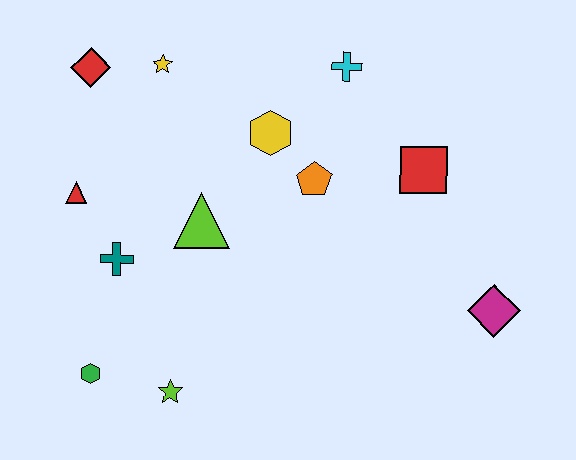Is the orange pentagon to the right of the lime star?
Yes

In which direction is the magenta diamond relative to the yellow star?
The magenta diamond is to the right of the yellow star.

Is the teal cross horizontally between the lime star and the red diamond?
Yes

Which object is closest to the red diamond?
The yellow star is closest to the red diamond.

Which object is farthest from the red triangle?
The magenta diamond is farthest from the red triangle.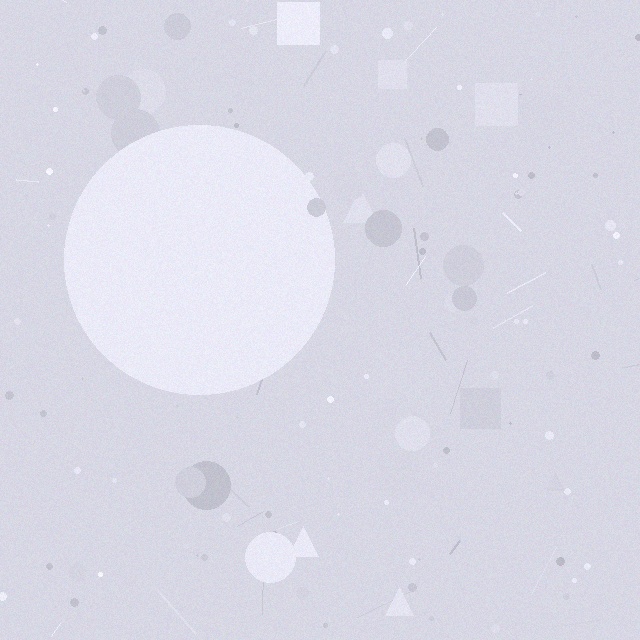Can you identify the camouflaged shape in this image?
The camouflaged shape is a circle.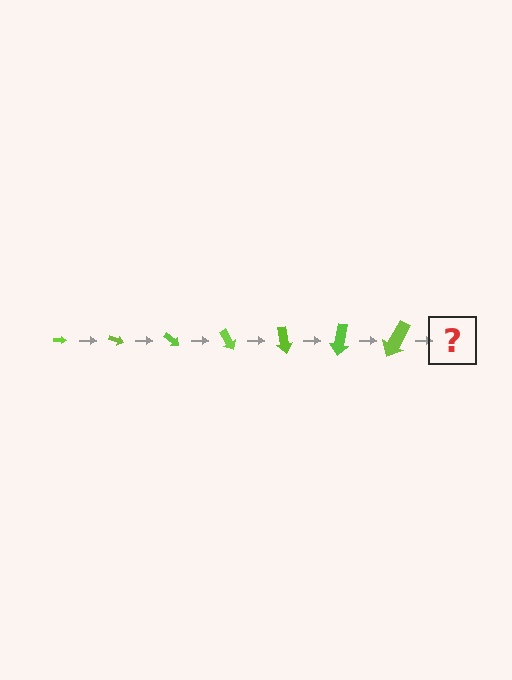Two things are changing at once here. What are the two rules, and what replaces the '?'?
The two rules are that the arrow grows larger each step and it rotates 20 degrees each step. The '?' should be an arrow, larger than the previous one and rotated 140 degrees from the start.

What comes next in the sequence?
The next element should be an arrow, larger than the previous one and rotated 140 degrees from the start.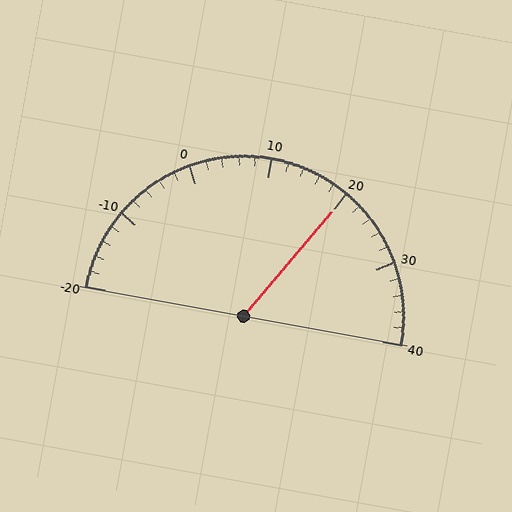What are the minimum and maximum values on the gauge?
The gauge ranges from -20 to 40.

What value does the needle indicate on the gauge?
The needle indicates approximately 20.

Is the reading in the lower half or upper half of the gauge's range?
The reading is in the upper half of the range (-20 to 40).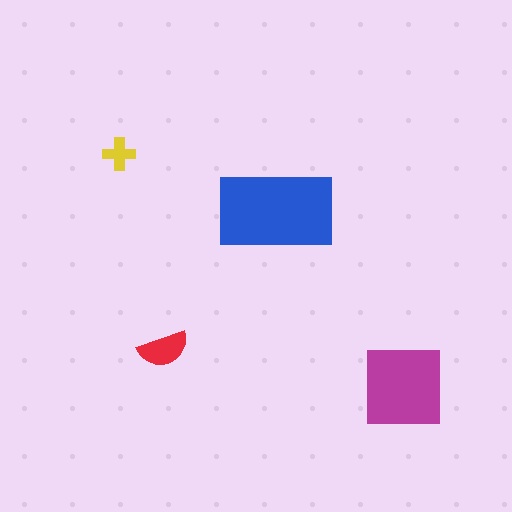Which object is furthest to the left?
The yellow cross is leftmost.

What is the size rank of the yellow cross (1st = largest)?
4th.